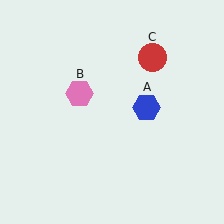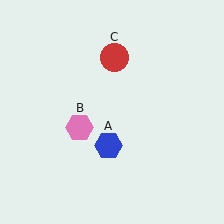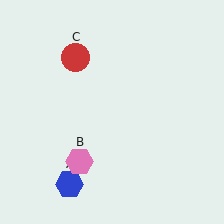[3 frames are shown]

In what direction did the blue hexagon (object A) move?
The blue hexagon (object A) moved down and to the left.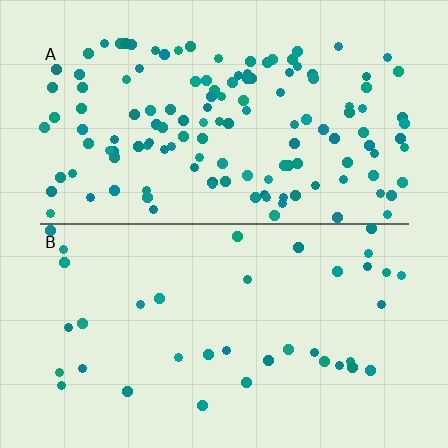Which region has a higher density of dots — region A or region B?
A (the top).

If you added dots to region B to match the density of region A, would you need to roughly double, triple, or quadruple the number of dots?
Approximately quadruple.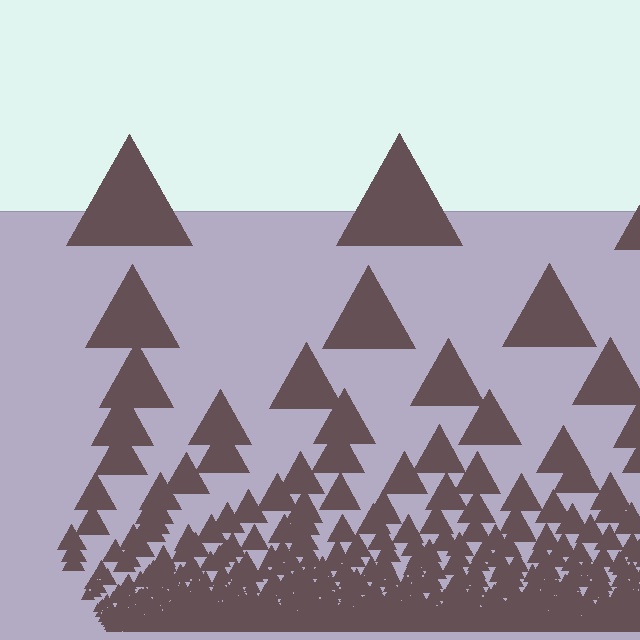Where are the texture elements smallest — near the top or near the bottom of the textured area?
Near the bottom.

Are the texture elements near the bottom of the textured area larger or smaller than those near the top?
Smaller. The gradient is inverted — elements near the bottom are smaller and denser.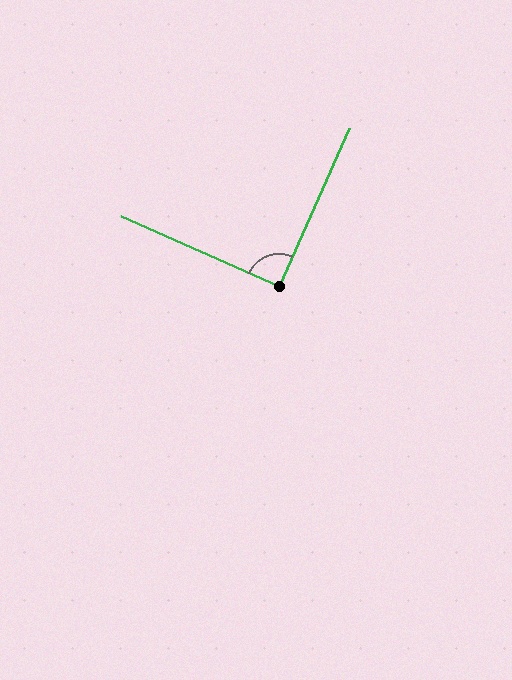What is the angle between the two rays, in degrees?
Approximately 90 degrees.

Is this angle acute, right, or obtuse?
It is approximately a right angle.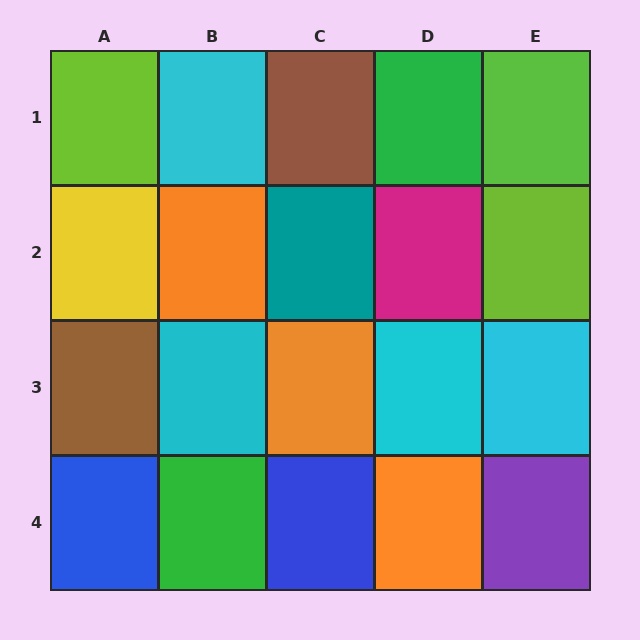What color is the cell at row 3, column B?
Cyan.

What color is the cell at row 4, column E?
Purple.